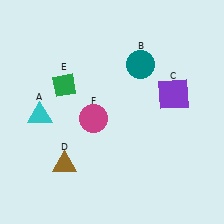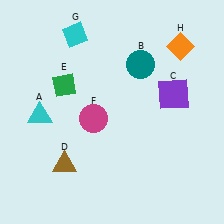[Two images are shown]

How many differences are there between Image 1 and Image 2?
There are 2 differences between the two images.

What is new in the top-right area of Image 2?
An orange diamond (H) was added in the top-right area of Image 2.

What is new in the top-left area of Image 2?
A cyan diamond (G) was added in the top-left area of Image 2.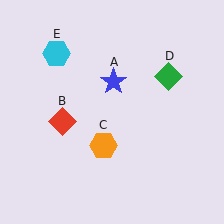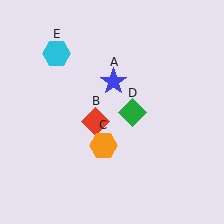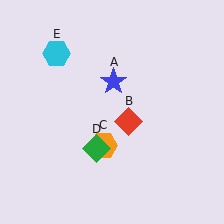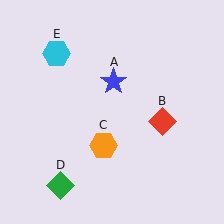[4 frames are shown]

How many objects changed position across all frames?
2 objects changed position: red diamond (object B), green diamond (object D).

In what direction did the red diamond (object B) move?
The red diamond (object B) moved right.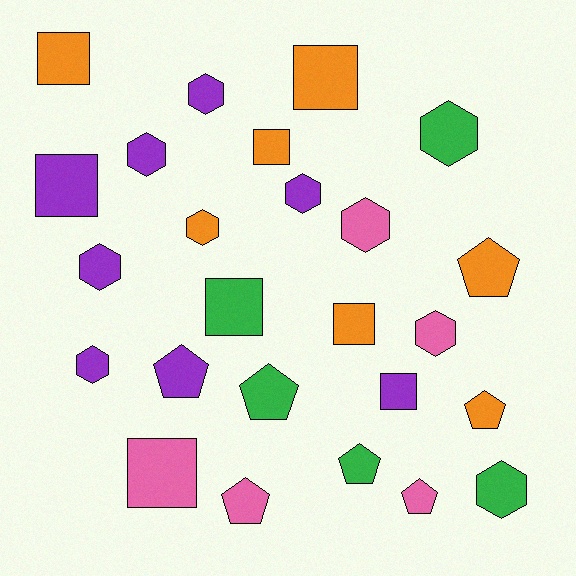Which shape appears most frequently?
Hexagon, with 10 objects.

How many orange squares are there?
There are 4 orange squares.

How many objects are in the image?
There are 25 objects.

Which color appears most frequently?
Purple, with 8 objects.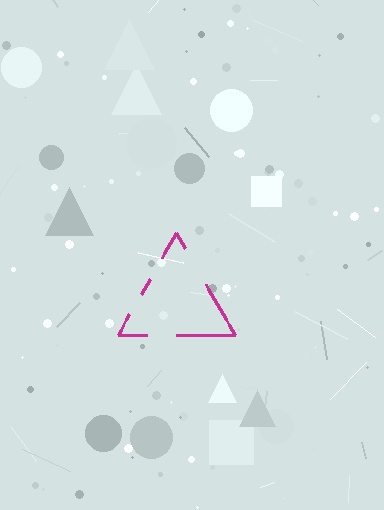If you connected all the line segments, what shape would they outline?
They would outline a triangle.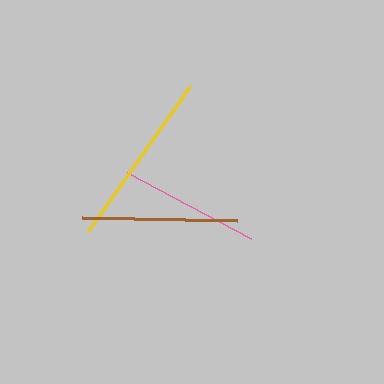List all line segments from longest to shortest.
From longest to shortest: yellow, brown, pink.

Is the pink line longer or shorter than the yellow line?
The yellow line is longer than the pink line.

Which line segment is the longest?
The yellow line is the longest at approximately 178 pixels.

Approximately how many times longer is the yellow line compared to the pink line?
The yellow line is approximately 1.3 times the length of the pink line.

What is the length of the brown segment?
The brown segment is approximately 155 pixels long.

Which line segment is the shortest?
The pink line is the shortest at approximately 140 pixels.